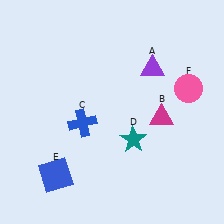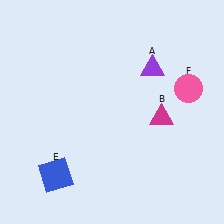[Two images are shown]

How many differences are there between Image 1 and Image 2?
There are 2 differences between the two images.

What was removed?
The blue cross (C), the teal star (D) were removed in Image 2.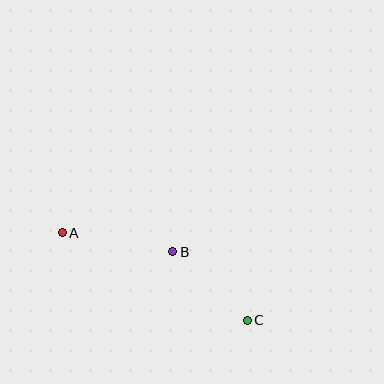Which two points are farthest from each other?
Points A and C are farthest from each other.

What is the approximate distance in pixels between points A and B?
The distance between A and B is approximately 112 pixels.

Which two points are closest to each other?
Points B and C are closest to each other.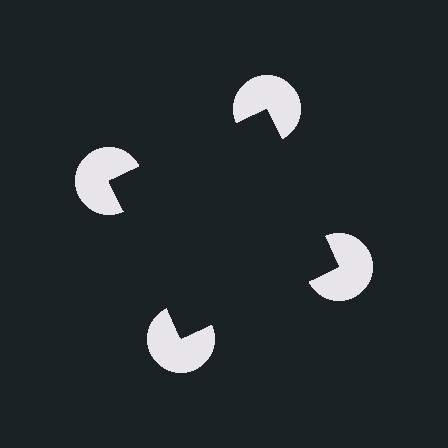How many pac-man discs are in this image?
There are 4 — one at each vertex of the illusory square.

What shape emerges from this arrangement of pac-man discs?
An illusory square — its edges are inferred from the aligned wedge cuts in the pac-man discs, not physically drawn.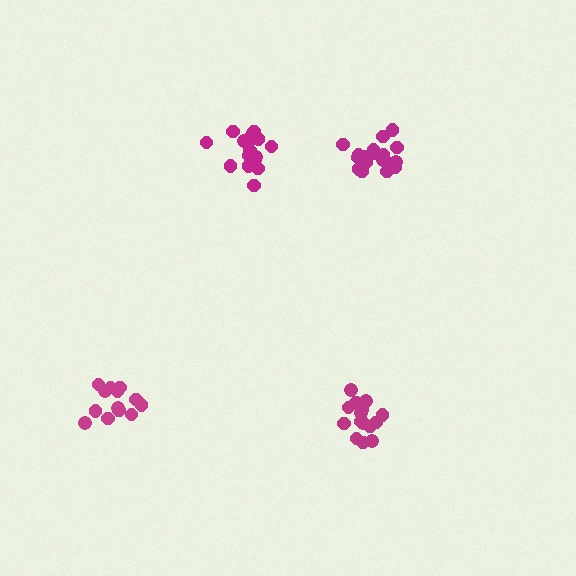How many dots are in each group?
Group 1: 15 dots, Group 2: 13 dots, Group 3: 18 dots, Group 4: 19 dots (65 total).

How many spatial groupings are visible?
There are 4 spatial groupings.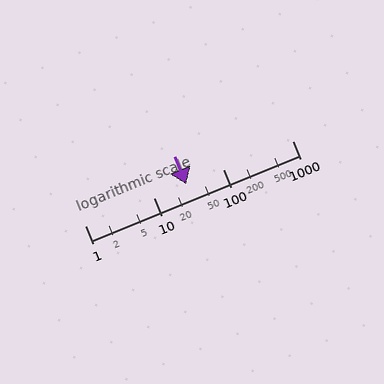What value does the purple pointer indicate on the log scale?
The pointer indicates approximately 29.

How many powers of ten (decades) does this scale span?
The scale spans 3 decades, from 1 to 1000.